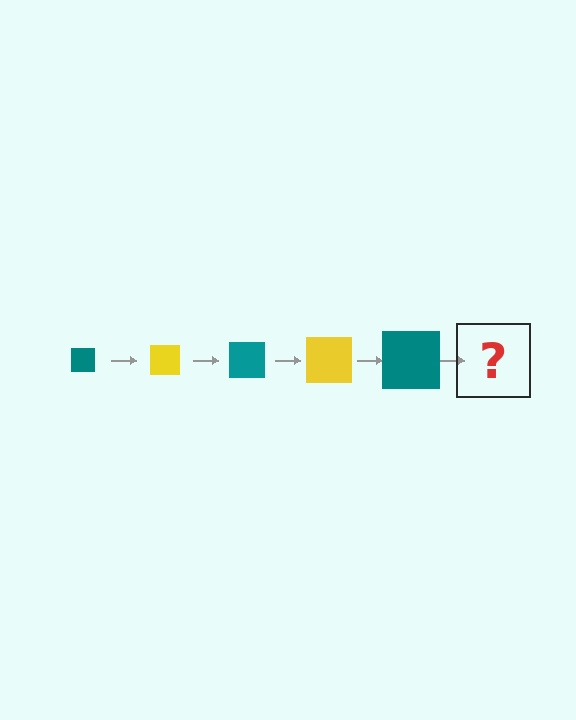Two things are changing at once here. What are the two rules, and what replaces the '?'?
The two rules are that the square grows larger each step and the color cycles through teal and yellow. The '?' should be a yellow square, larger than the previous one.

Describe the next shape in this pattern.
It should be a yellow square, larger than the previous one.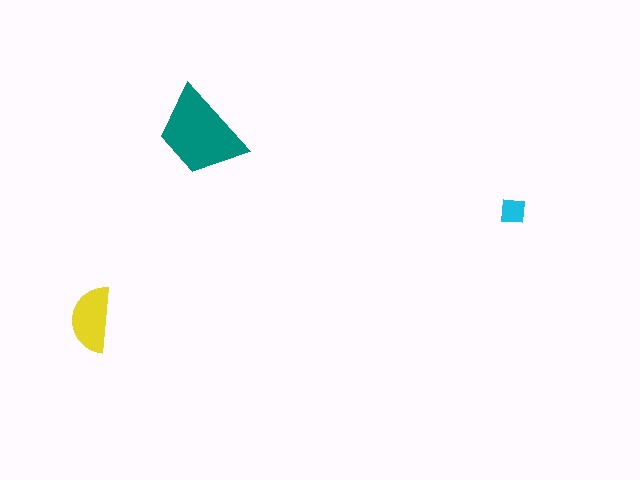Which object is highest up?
The teal trapezoid is topmost.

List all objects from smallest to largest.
The cyan square, the yellow semicircle, the teal trapezoid.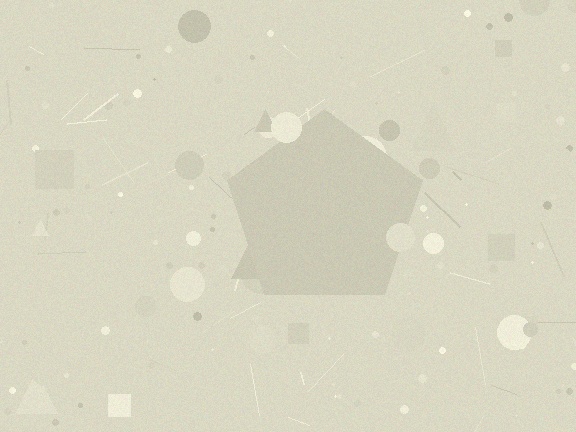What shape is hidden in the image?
A pentagon is hidden in the image.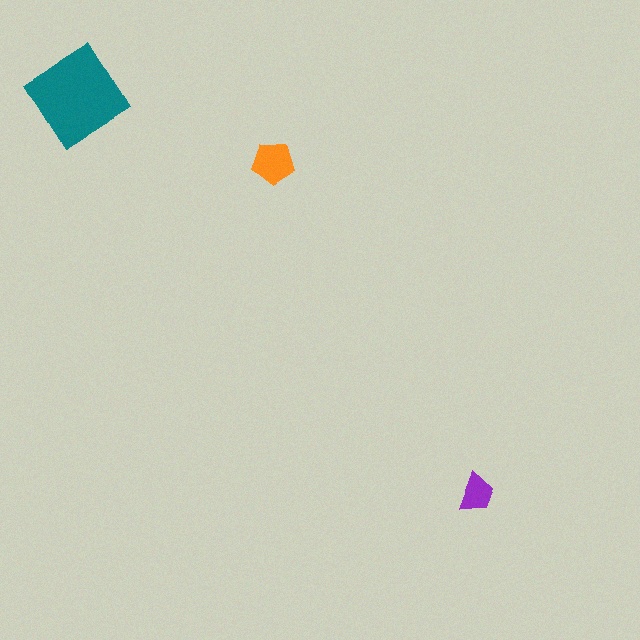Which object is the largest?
The teal diamond.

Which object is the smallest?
The purple trapezoid.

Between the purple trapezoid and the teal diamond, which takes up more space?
The teal diamond.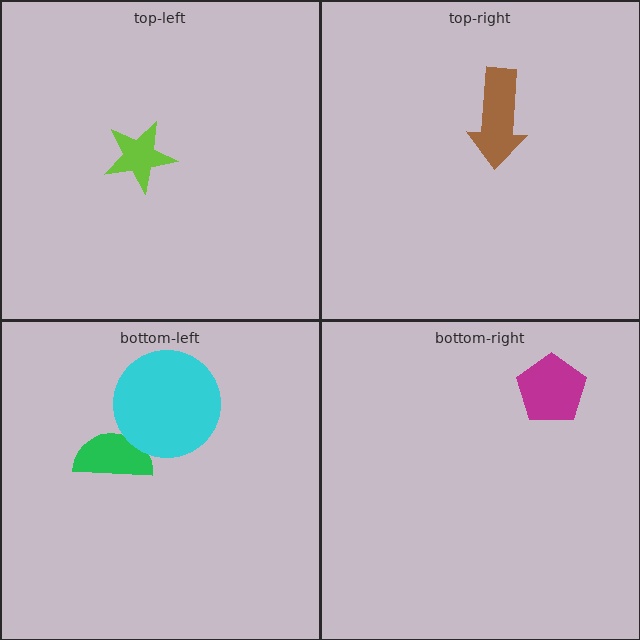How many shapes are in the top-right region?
1.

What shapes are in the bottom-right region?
The magenta pentagon.